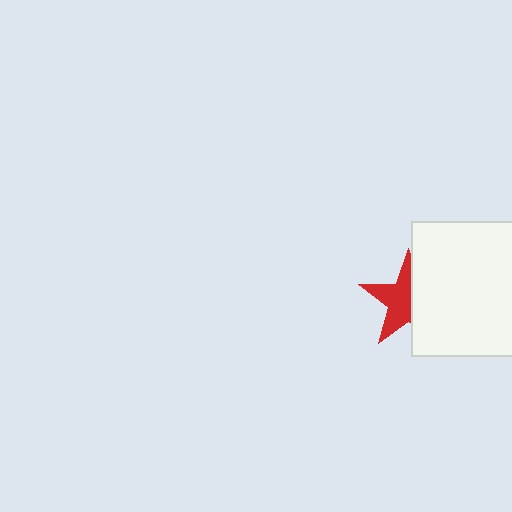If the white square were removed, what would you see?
You would see the complete red star.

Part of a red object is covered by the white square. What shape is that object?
It is a star.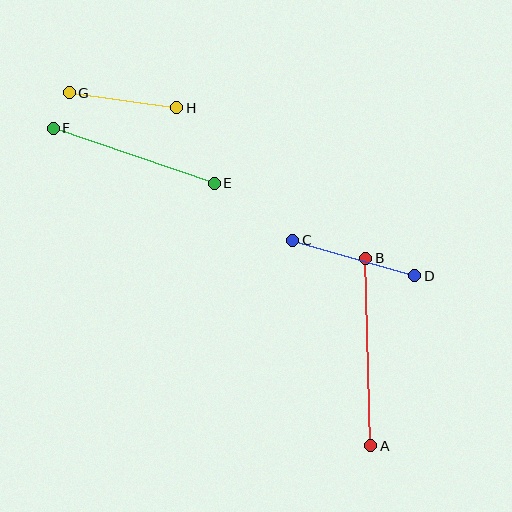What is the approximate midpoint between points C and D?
The midpoint is at approximately (354, 258) pixels.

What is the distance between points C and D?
The distance is approximately 127 pixels.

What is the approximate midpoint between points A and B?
The midpoint is at approximately (368, 352) pixels.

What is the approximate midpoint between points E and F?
The midpoint is at approximately (134, 156) pixels.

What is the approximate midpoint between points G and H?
The midpoint is at approximately (123, 100) pixels.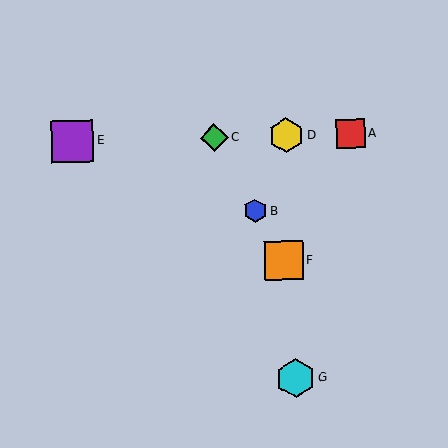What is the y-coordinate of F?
Object F is at y≈260.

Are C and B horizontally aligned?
No, C is at y≈137 and B is at y≈211.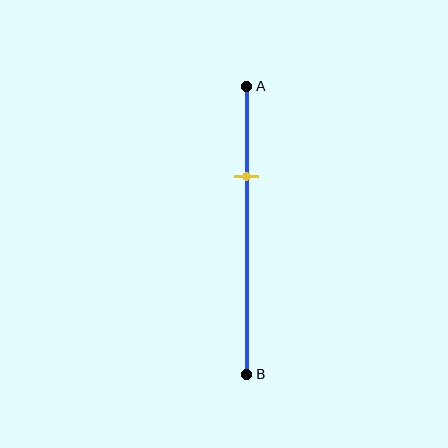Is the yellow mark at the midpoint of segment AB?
No, the mark is at about 30% from A, not at the 50% midpoint.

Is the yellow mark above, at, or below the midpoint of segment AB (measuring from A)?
The yellow mark is above the midpoint of segment AB.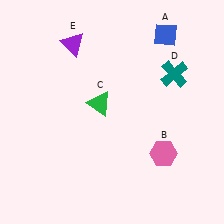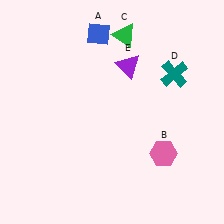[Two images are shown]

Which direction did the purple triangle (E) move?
The purple triangle (E) moved right.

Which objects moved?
The objects that moved are: the blue diamond (A), the green triangle (C), the purple triangle (E).